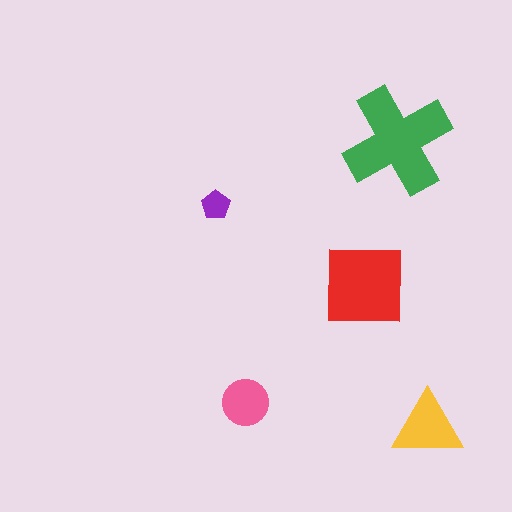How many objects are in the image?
There are 5 objects in the image.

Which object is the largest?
The green cross.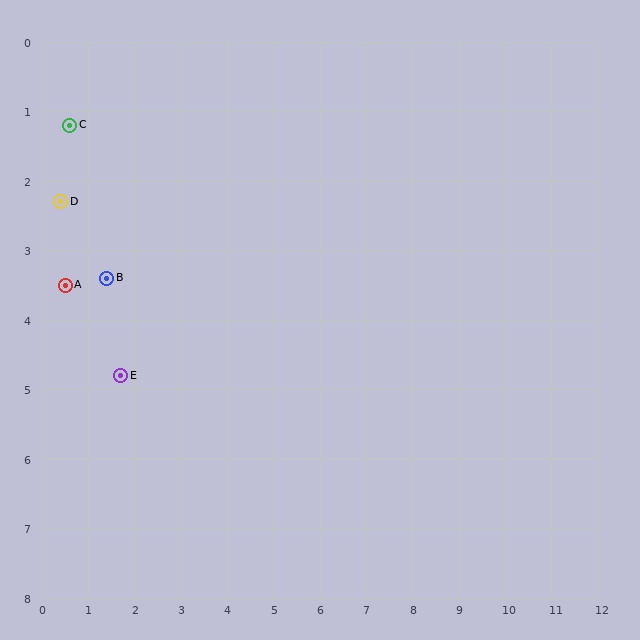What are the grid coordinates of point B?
Point B is at approximately (1.4, 3.4).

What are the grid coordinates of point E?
Point E is at approximately (1.7, 4.8).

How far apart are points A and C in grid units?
Points A and C are about 2.3 grid units apart.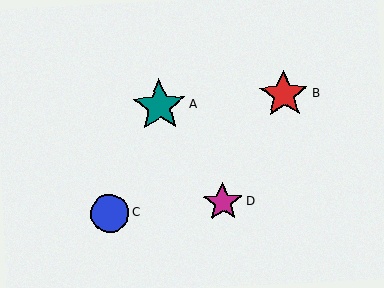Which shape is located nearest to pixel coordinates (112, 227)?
The blue circle (labeled C) at (110, 213) is nearest to that location.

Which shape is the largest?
The teal star (labeled A) is the largest.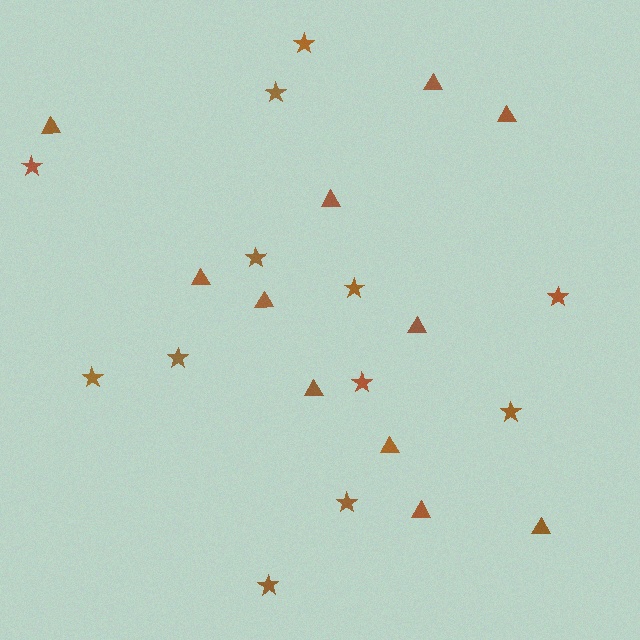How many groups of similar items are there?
There are 2 groups: one group of stars (12) and one group of triangles (11).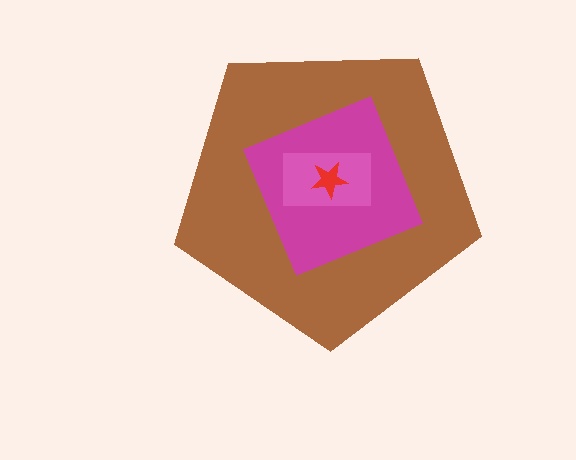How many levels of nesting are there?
4.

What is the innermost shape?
The red star.